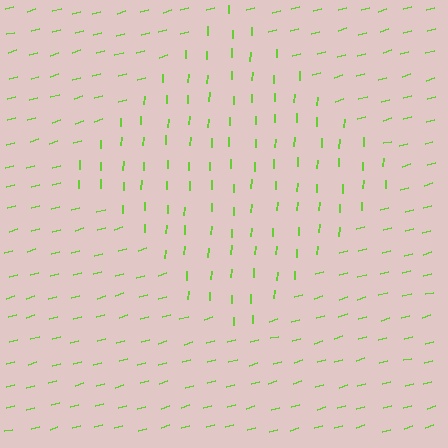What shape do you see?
I see a diamond.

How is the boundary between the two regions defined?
The boundary is defined purely by a change in line orientation (approximately 72 degrees difference). All lines are the same color and thickness.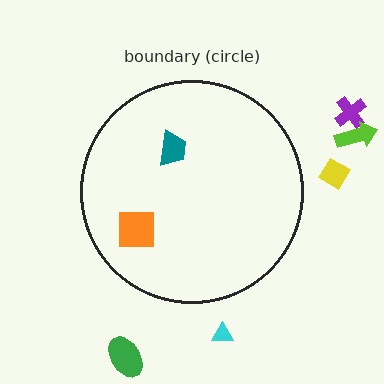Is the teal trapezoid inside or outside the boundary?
Inside.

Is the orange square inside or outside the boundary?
Inside.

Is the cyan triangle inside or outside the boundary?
Outside.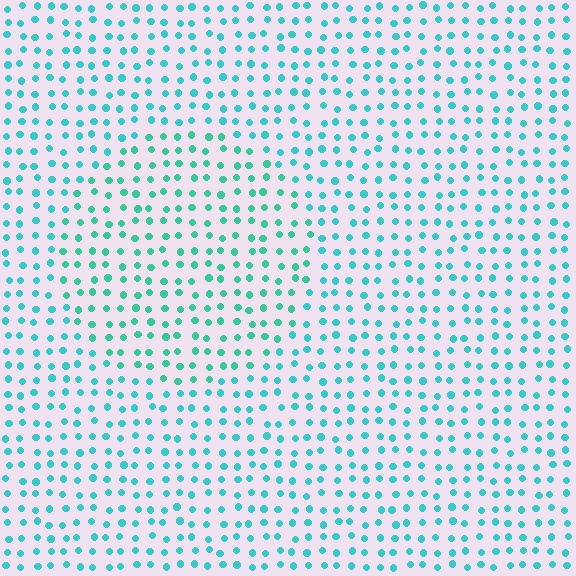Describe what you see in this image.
The image is filled with small cyan elements in a uniform arrangement. A circle-shaped region is visible where the elements are tinted to a slightly different hue, forming a subtle color boundary.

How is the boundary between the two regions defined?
The boundary is defined purely by a slight shift in hue (about 19 degrees). Spacing, size, and orientation are identical on both sides.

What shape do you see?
I see a circle.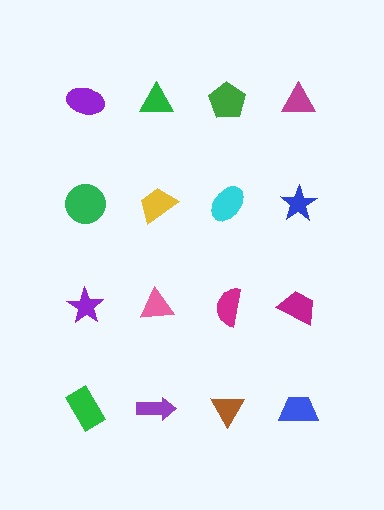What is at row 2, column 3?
A cyan ellipse.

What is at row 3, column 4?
A magenta trapezoid.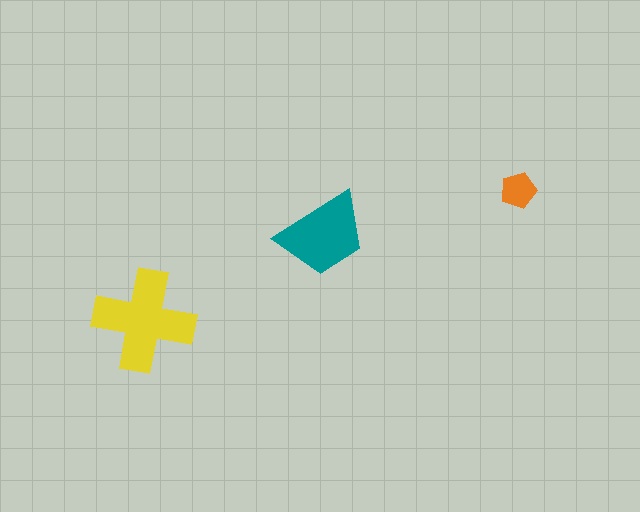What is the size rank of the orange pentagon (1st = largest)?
3rd.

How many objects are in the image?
There are 3 objects in the image.